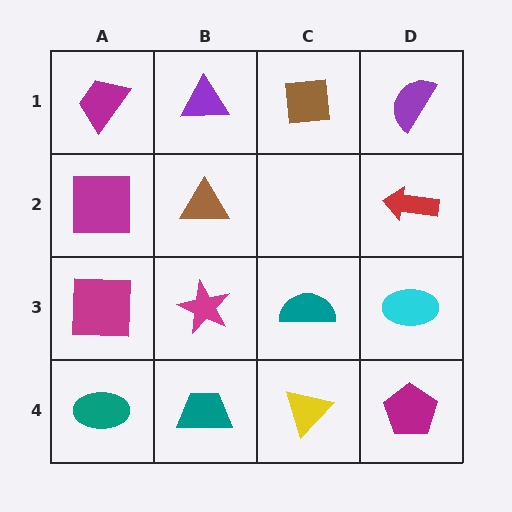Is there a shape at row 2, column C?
No, that cell is empty.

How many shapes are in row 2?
3 shapes.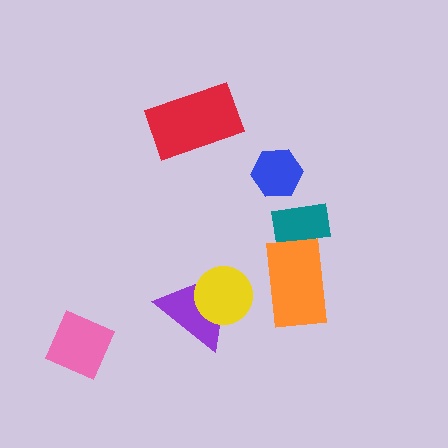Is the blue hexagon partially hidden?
No, no other shape covers it.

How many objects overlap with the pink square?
0 objects overlap with the pink square.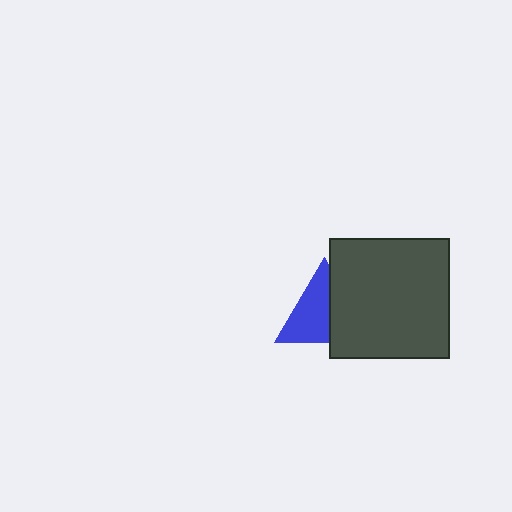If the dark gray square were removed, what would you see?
You would see the complete blue triangle.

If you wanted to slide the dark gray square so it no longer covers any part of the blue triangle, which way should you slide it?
Slide it right — that is the most direct way to separate the two shapes.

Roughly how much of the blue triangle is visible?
About half of it is visible (roughly 60%).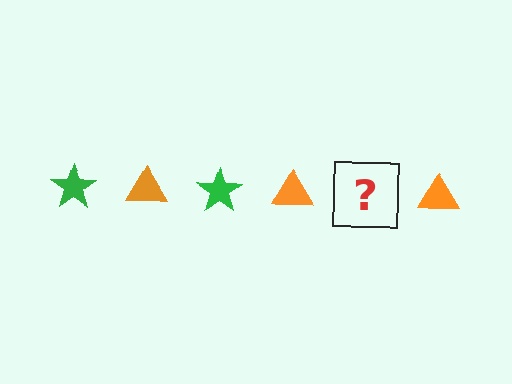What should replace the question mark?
The question mark should be replaced with a green star.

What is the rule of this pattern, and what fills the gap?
The rule is that the pattern alternates between green star and orange triangle. The gap should be filled with a green star.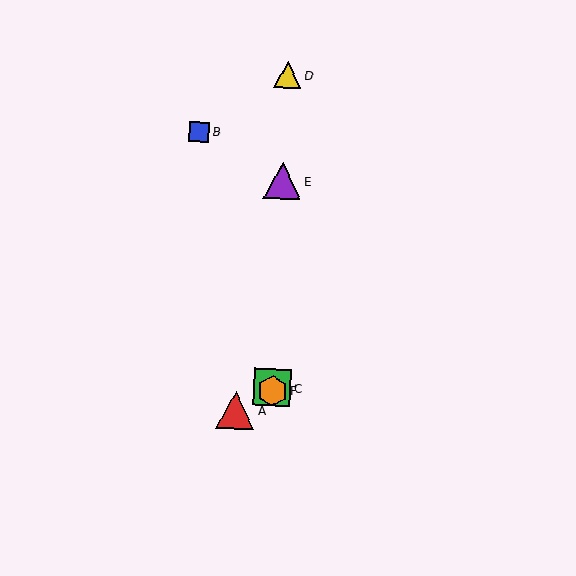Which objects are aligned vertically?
Objects C, D, E, F are aligned vertically.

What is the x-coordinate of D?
Object D is at x≈288.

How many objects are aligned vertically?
4 objects (C, D, E, F) are aligned vertically.